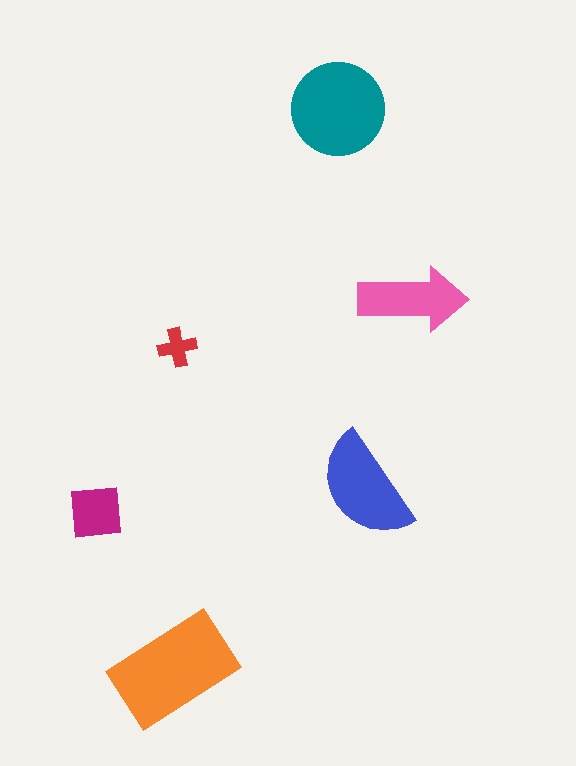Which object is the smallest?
The red cross.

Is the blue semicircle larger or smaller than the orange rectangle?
Smaller.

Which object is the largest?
The orange rectangle.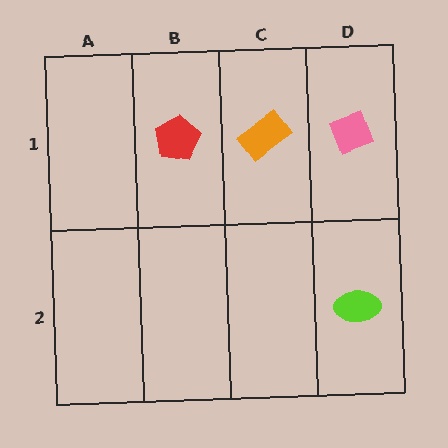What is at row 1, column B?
A red pentagon.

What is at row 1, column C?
An orange rectangle.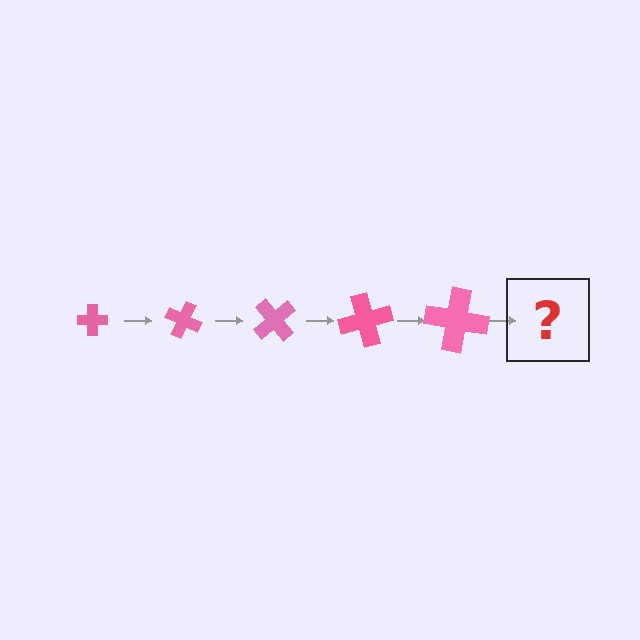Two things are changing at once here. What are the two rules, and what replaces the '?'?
The two rules are that the cross grows larger each step and it rotates 25 degrees each step. The '?' should be a cross, larger than the previous one and rotated 125 degrees from the start.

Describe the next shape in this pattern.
It should be a cross, larger than the previous one and rotated 125 degrees from the start.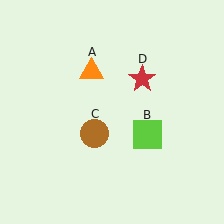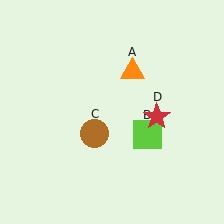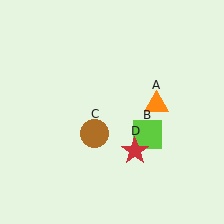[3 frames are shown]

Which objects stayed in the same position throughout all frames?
Lime square (object B) and brown circle (object C) remained stationary.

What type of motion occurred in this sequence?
The orange triangle (object A), red star (object D) rotated clockwise around the center of the scene.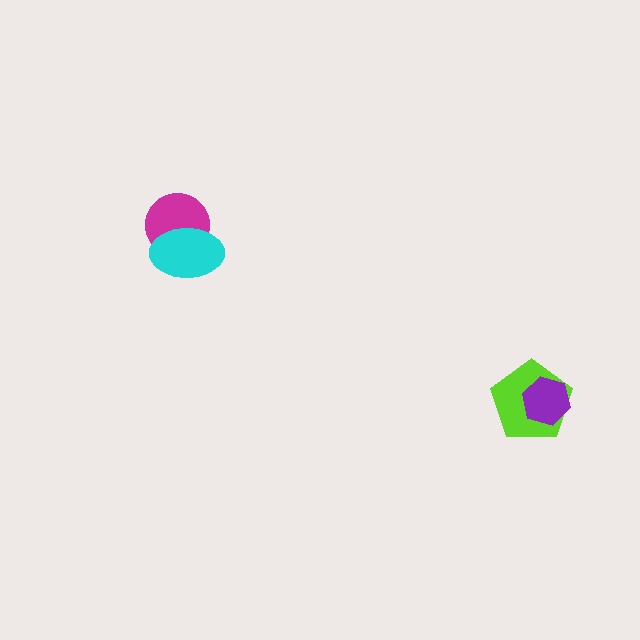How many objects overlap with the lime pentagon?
1 object overlaps with the lime pentagon.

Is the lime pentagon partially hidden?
Yes, it is partially covered by another shape.